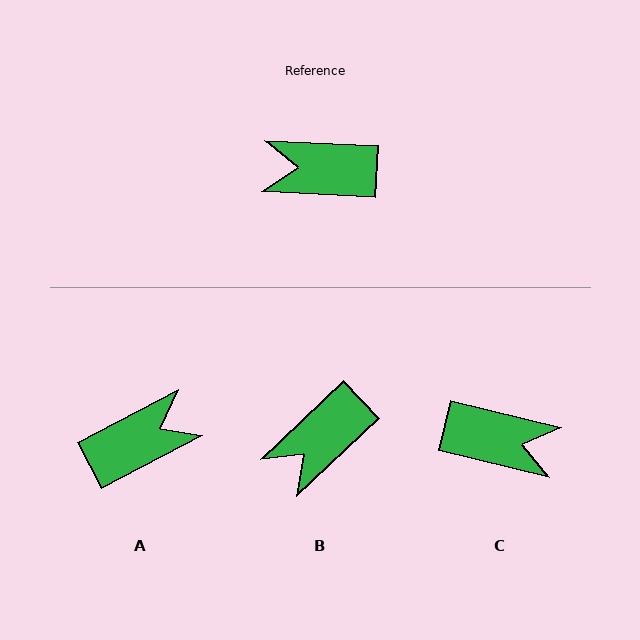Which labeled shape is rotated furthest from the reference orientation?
C, about 169 degrees away.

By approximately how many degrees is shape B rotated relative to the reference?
Approximately 46 degrees counter-clockwise.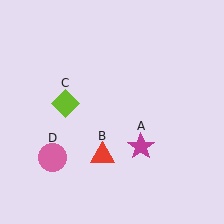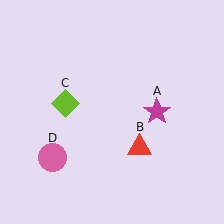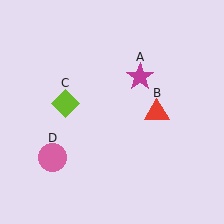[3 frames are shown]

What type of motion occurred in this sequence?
The magenta star (object A), red triangle (object B) rotated counterclockwise around the center of the scene.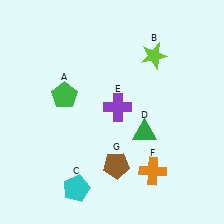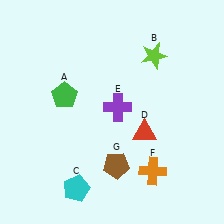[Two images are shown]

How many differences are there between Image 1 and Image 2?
There is 1 difference between the two images.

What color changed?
The triangle (D) changed from green in Image 1 to red in Image 2.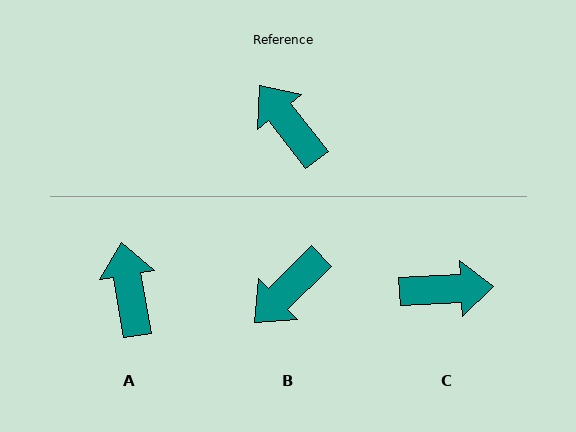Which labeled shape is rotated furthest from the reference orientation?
C, about 125 degrees away.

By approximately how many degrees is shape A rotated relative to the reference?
Approximately 28 degrees clockwise.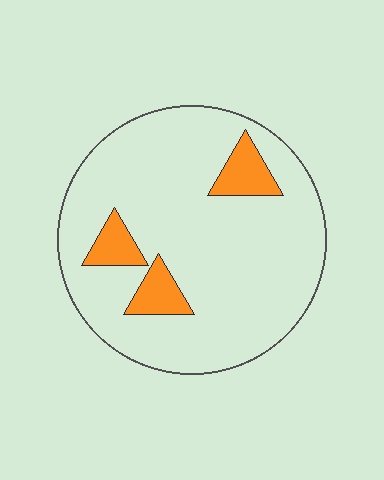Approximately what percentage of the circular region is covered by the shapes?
Approximately 10%.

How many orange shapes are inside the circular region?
3.